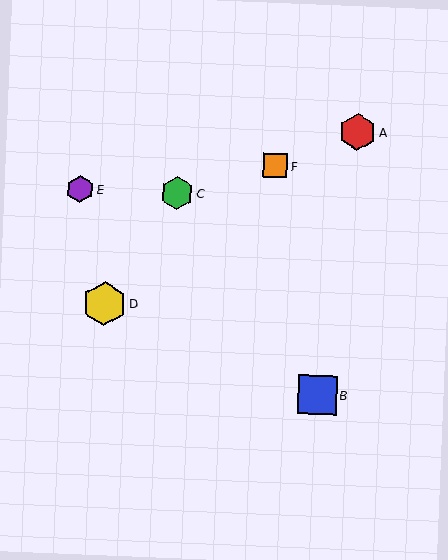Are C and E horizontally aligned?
Yes, both are at y≈193.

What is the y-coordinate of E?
Object E is at y≈189.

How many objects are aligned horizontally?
2 objects (C, E) are aligned horizontally.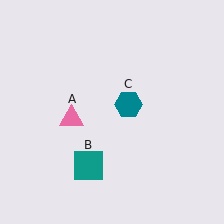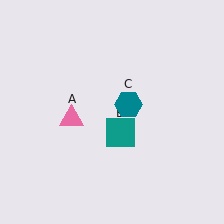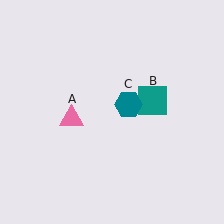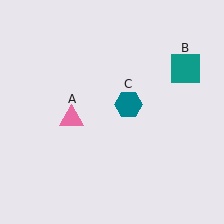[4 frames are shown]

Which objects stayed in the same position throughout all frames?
Pink triangle (object A) and teal hexagon (object C) remained stationary.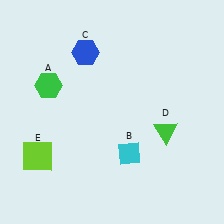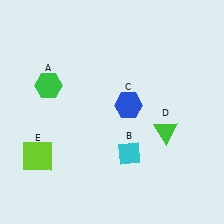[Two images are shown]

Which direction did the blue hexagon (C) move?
The blue hexagon (C) moved down.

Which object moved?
The blue hexagon (C) moved down.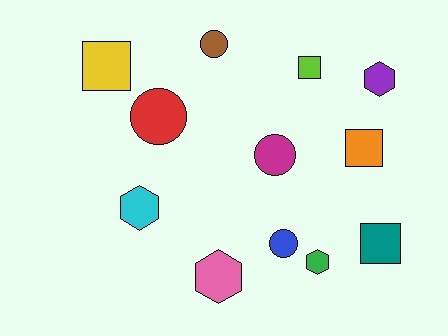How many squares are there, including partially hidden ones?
There are 4 squares.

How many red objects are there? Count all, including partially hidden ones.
There is 1 red object.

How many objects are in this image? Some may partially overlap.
There are 12 objects.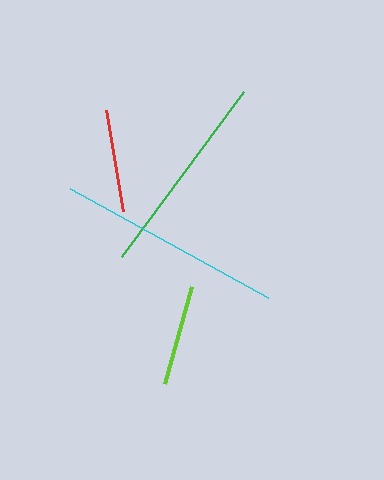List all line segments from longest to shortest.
From longest to shortest: cyan, green, red, lime.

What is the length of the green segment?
The green segment is approximately 206 pixels long.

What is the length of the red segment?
The red segment is approximately 102 pixels long.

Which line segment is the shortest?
The lime line is the shortest at approximately 101 pixels.